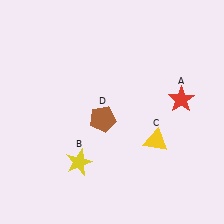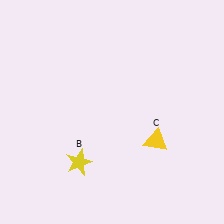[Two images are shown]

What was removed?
The brown pentagon (D), the red star (A) were removed in Image 2.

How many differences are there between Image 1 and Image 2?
There are 2 differences between the two images.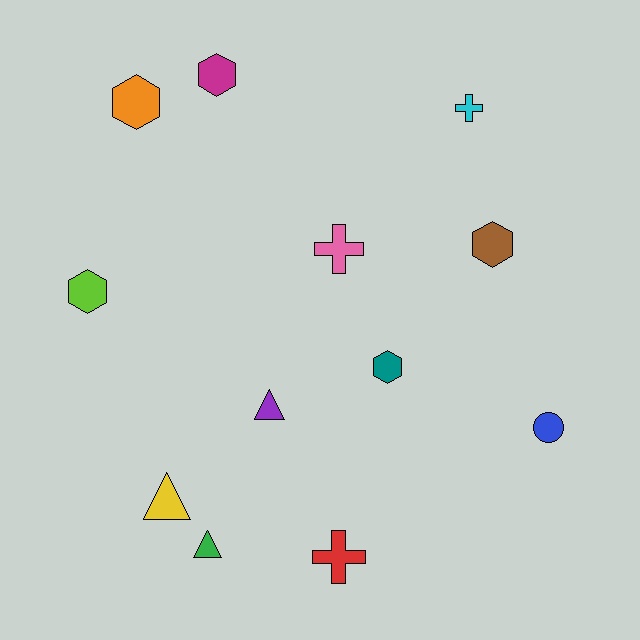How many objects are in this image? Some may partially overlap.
There are 12 objects.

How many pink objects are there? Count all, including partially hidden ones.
There is 1 pink object.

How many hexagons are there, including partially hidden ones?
There are 5 hexagons.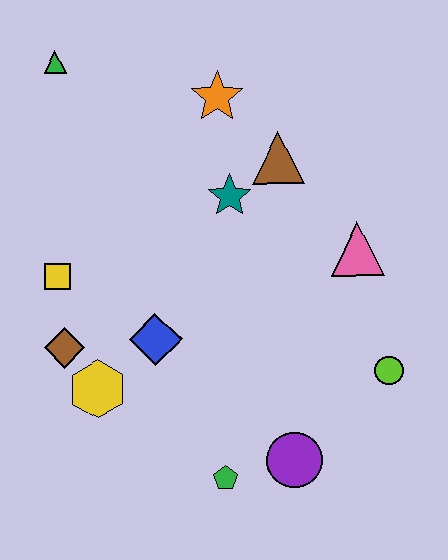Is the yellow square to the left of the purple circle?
Yes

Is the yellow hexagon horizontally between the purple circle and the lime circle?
No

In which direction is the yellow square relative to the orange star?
The yellow square is below the orange star.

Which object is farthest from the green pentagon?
The green triangle is farthest from the green pentagon.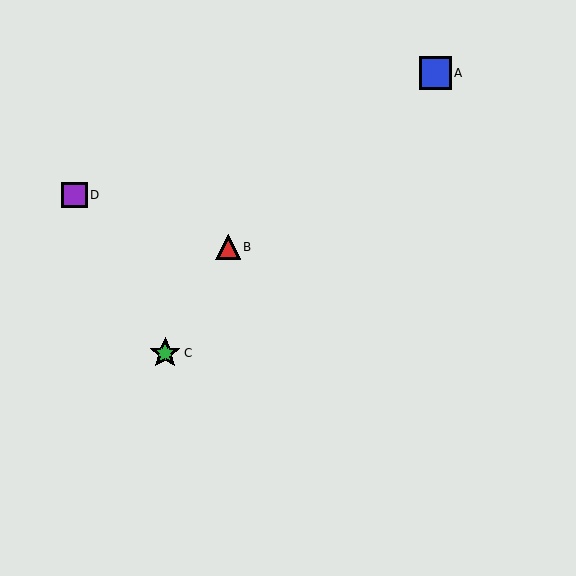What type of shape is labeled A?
Shape A is a blue square.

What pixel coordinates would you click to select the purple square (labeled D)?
Click at (75, 195) to select the purple square D.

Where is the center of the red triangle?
The center of the red triangle is at (228, 247).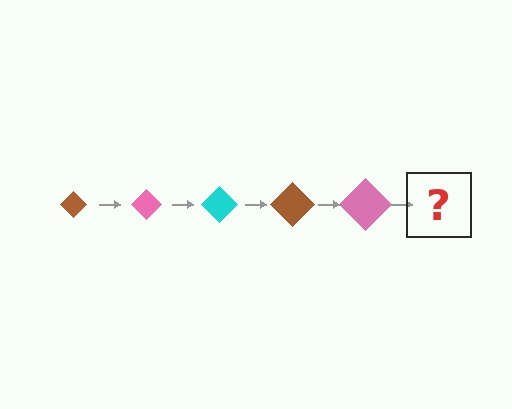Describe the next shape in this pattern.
It should be a cyan diamond, larger than the previous one.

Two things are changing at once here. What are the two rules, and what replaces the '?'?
The two rules are that the diamond grows larger each step and the color cycles through brown, pink, and cyan. The '?' should be a cyan diamond, larger than the previous one.